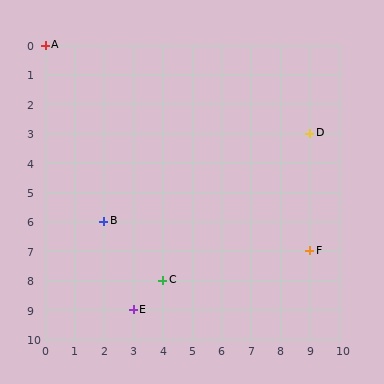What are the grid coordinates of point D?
Point D is at grid coordinates (9, 3).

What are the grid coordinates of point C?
Point C is at grid coordinates (4, 8).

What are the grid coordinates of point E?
Point E is at grid coordinates (3, 9).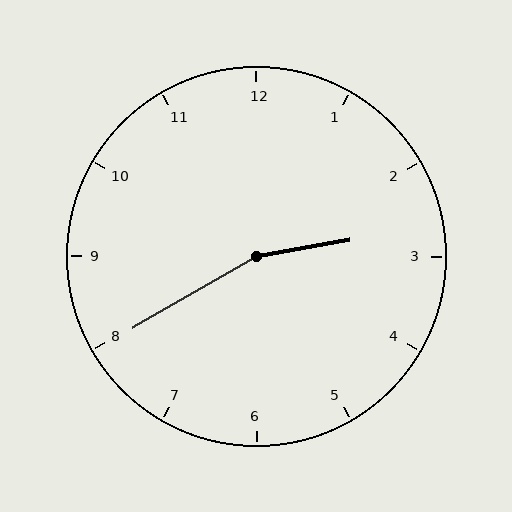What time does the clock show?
2:40.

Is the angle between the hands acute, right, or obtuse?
It is obtuse.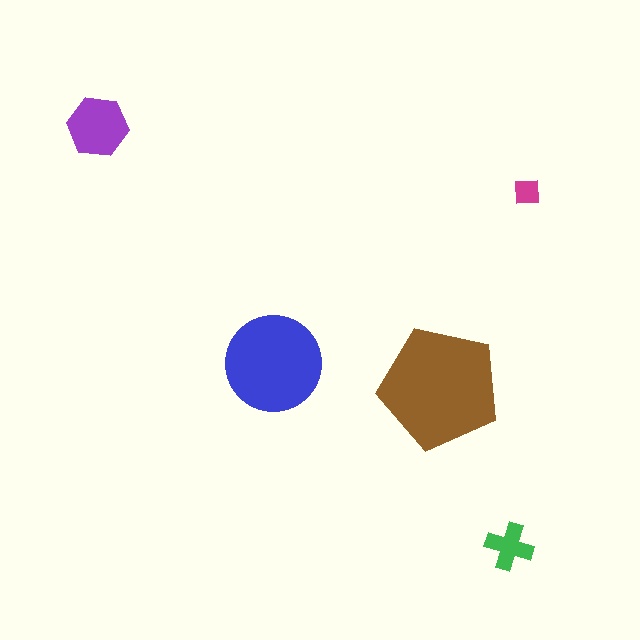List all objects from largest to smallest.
The brown pentagon, the blue circle, the purple hexagon, the green cross, the magenta square.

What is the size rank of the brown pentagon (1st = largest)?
1st.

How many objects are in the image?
There are 5 objects in the image.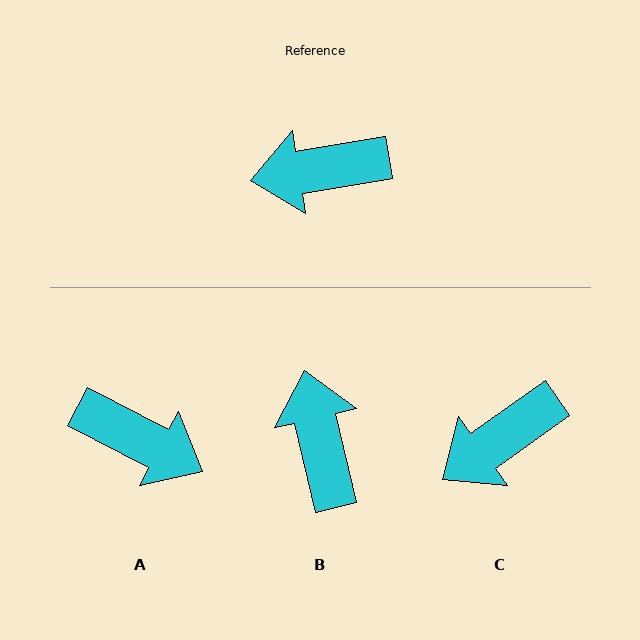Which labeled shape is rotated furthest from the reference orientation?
A, about 143 degrees away.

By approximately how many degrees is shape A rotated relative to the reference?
Approximately 143 degrees counter-clockwise.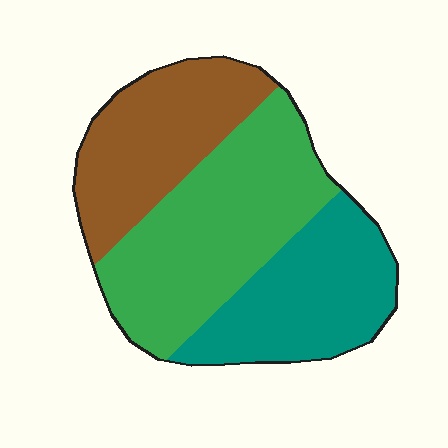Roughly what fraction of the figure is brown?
Brown takes up between a quarter and a half of the figure.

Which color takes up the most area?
Green, at roughly 40%.